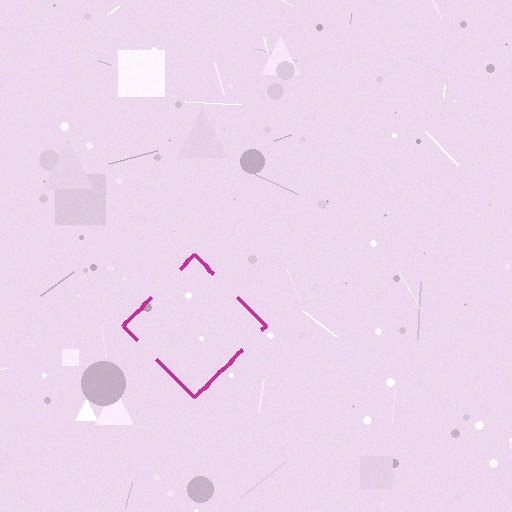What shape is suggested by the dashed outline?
The dashed outline suggests a diamond.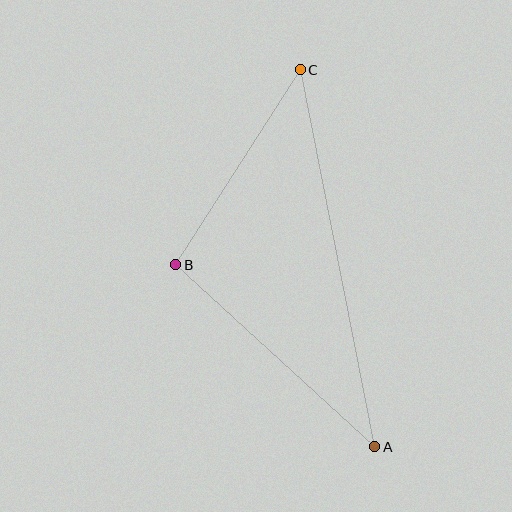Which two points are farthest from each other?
Points A and C are farthest from each other.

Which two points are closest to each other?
Points B and C are closest to each other.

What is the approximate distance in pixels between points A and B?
The distance between A and B is approximately 270 pixels.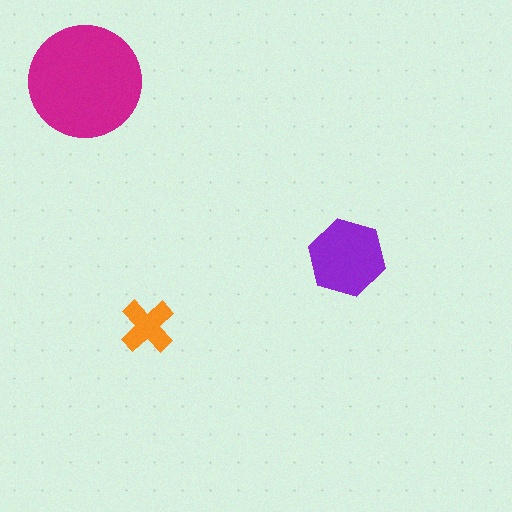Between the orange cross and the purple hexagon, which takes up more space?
The purple hexagon.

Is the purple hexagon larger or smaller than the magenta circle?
Smaller.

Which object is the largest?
The magenta circle.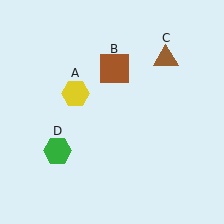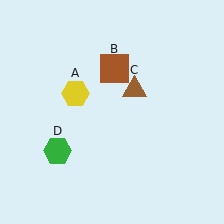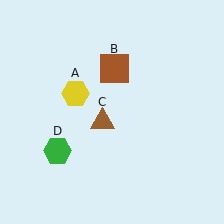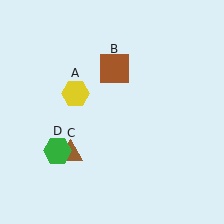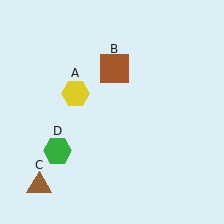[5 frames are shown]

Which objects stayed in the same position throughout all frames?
Yellow hexagon (object A) and brown square (object B) and green hexagon (object D) remained stationary.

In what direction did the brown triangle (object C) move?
The brown triangle (object C) moved down and to the left.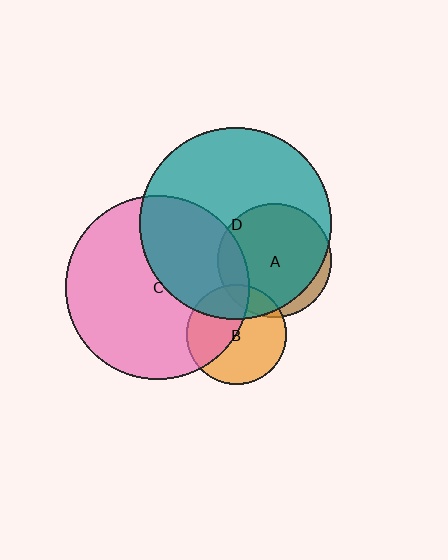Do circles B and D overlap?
Yes.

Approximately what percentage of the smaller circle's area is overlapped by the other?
Approximately 25%.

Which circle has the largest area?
Circle D (teal).